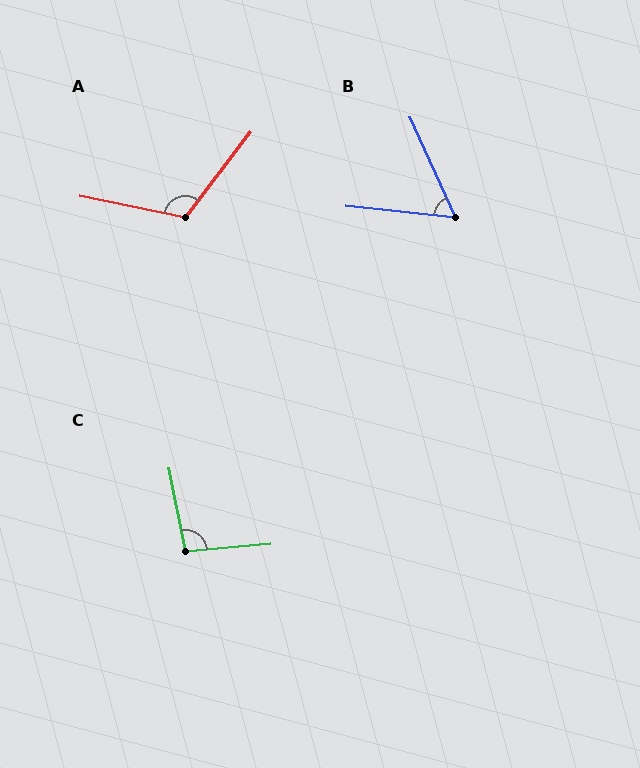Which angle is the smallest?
B, at approximately 59 degrees.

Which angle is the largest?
A, at approximately 116 degrees.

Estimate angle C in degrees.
Approximately 96 degrees.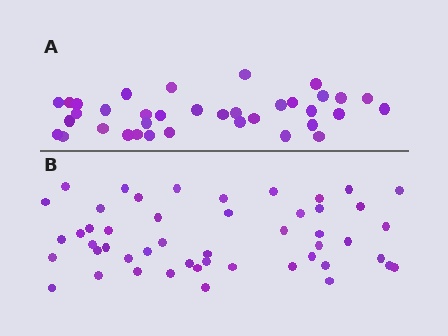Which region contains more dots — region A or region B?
Region B (the bottom region) has more dots.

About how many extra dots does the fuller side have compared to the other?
Region B has approximately 15 more dots than region A.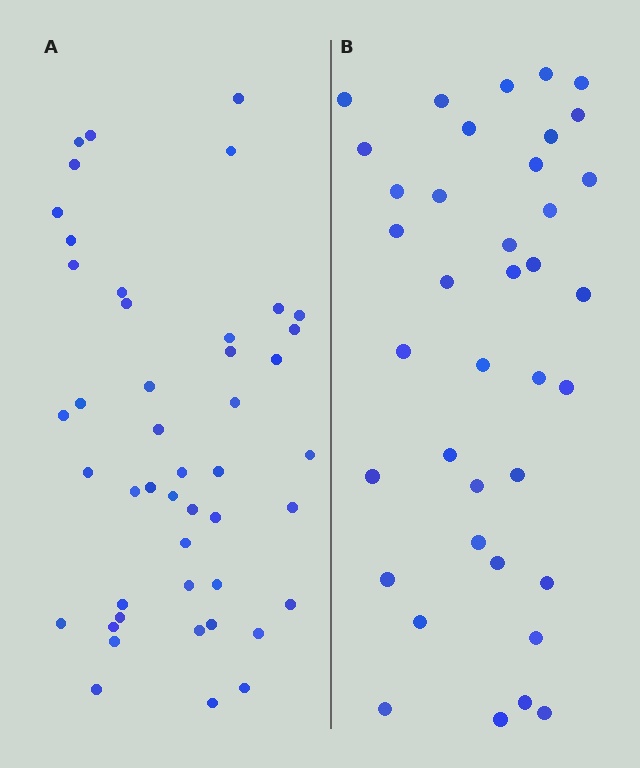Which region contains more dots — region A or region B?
Region A (the left region) has more dots.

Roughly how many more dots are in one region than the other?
Region A has roughly 8 or so more dots than region B.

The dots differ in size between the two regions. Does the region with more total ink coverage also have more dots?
No. Region B has more total ink coverage because its dots are larger, but region A actually contains more individual dots. Total area can be misleading — the number of items is what matters here.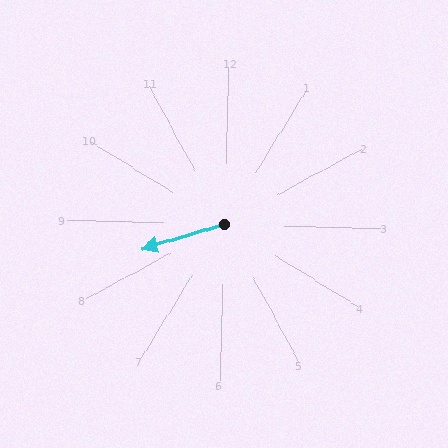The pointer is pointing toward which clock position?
Roughly 8 o'clock.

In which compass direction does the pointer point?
West.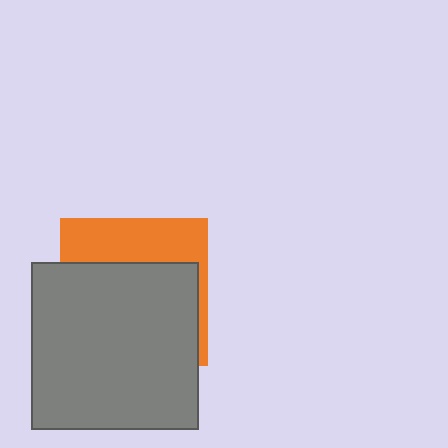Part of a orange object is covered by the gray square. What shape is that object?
It is a square.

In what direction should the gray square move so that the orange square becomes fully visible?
The gray square should move down. That is the shortest direction to clear the overlap and leave the orange square fully visible.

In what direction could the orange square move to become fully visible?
The orange square could move up. That would shift it out from behind the gray square entirely.